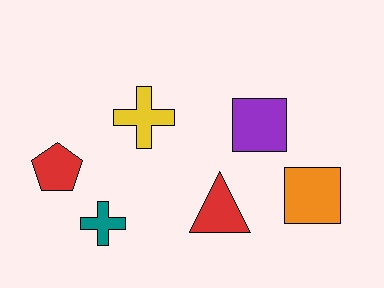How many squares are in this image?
There are 2 squares.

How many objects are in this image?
There are 6 objects.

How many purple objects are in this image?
There is 1 purple object.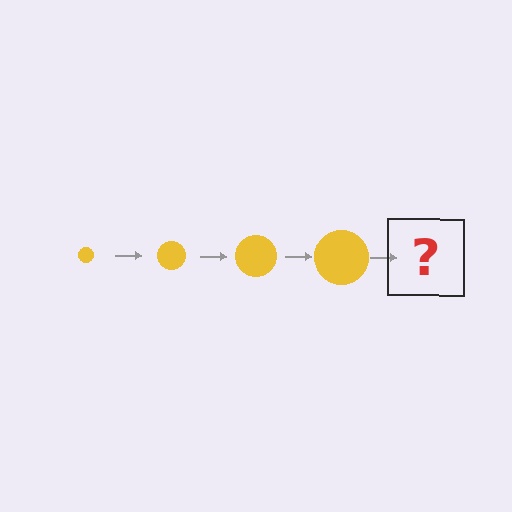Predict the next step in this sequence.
The next step is a yellow circle, larger than the previous one.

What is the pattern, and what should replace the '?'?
The pattern is that the circle gets progressively larger each step. The '?' should be a yellow circle, larger than the previous one.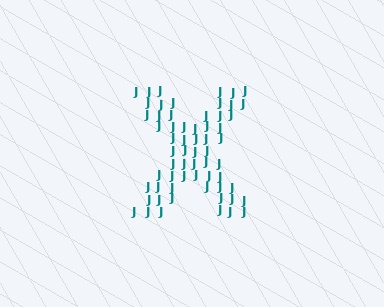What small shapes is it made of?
It is made of small letter J's.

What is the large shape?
The large shape is the letter X.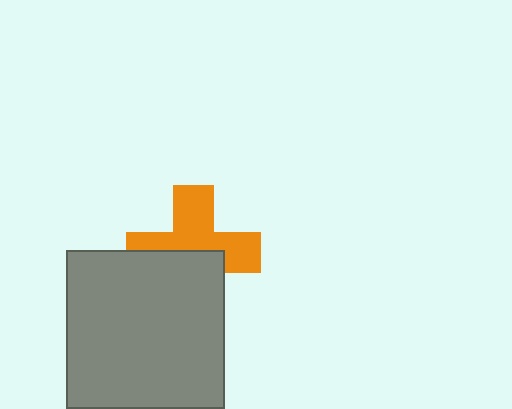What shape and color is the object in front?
The object in front is a gray square.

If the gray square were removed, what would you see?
You would see the complete orange cross.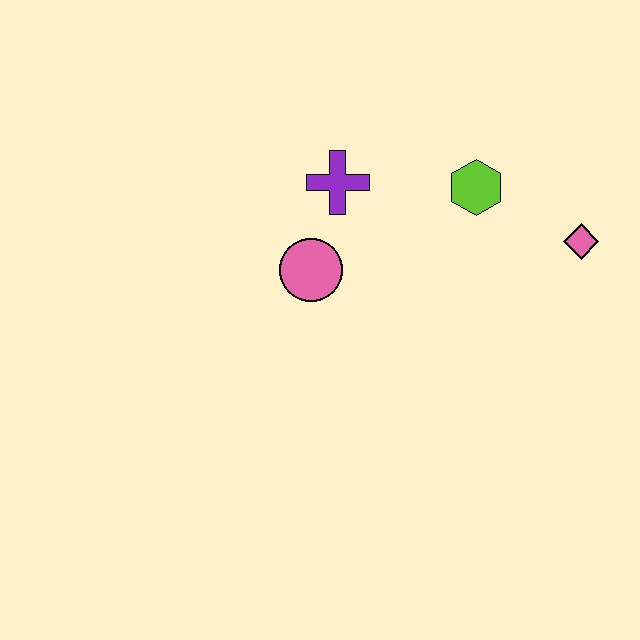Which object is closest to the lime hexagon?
The pink diamond is closest to the lime hexagon.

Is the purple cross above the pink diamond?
Yes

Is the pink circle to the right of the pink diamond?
No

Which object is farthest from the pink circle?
The pink diamond is farthest from the pink circle.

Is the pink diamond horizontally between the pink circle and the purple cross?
No